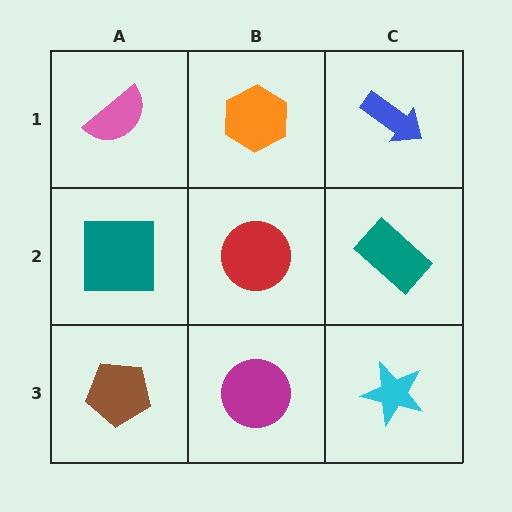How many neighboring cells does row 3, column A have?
2.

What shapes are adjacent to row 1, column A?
A teal square (row 2, column A), an orange hexagon (row 1, column B).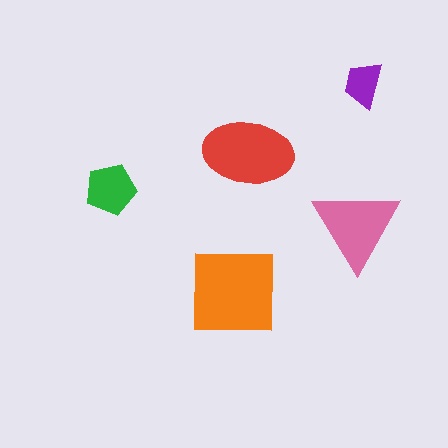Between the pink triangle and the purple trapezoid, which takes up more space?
The pink triangle.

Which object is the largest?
The orange square.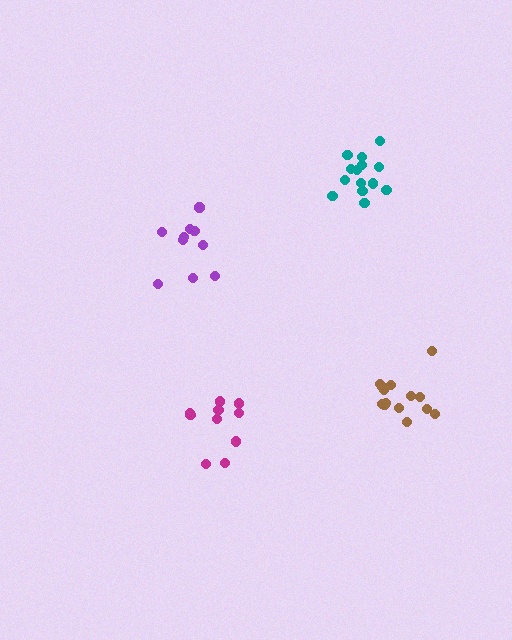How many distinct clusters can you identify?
There are 4 distinct clusters.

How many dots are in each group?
Group 1: 14 dots, Group 2: 14 dots, Group 3: 10 dots, Group 4: 10 dots (48 total).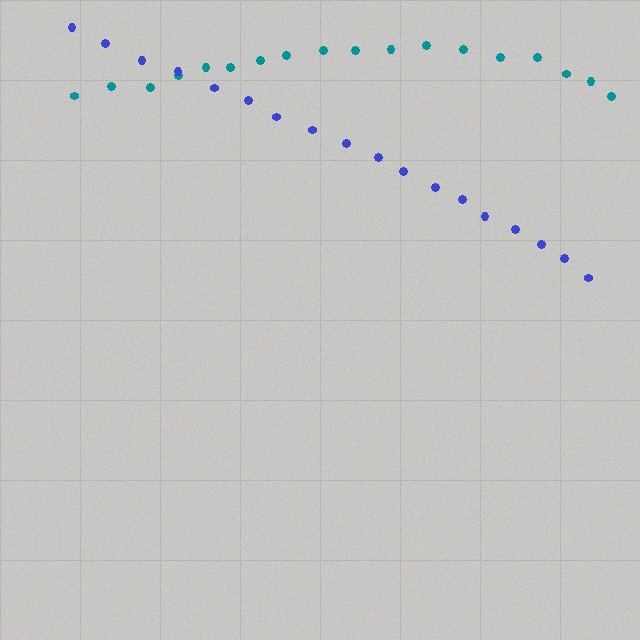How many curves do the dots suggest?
There are 2 distinct paths.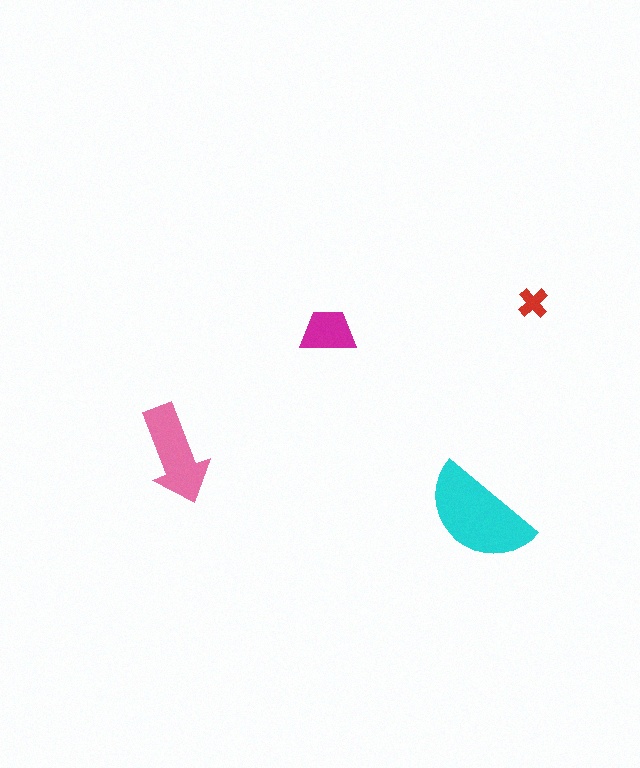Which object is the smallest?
The red cross.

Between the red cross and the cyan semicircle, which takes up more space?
The cyan semicircle.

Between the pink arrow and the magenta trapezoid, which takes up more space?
The pink arrow.